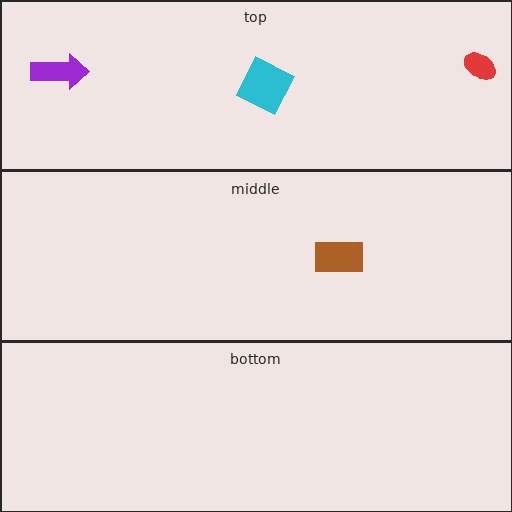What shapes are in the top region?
The cyan square, the purple arrow, the red ellipse.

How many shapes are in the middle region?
1.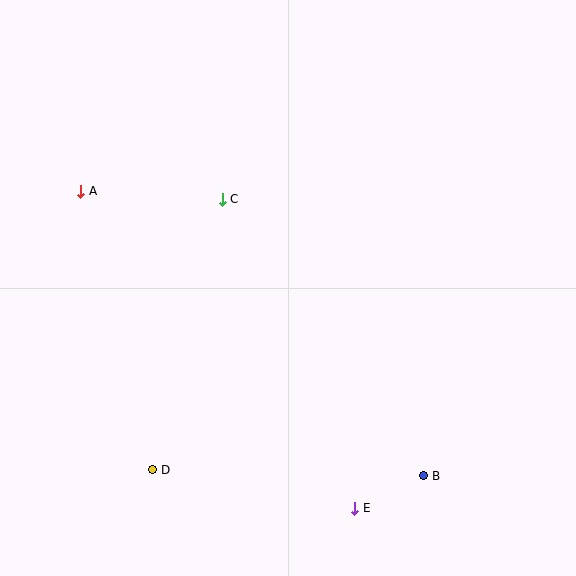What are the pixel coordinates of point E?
Point E is at (355, 508).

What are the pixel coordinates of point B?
Point B is at (424, 476).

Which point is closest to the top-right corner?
Point C is closest to the top-right corner.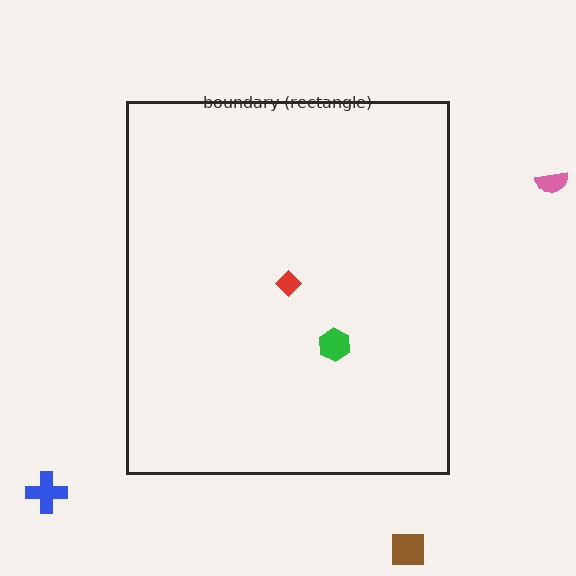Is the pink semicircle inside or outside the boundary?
Outside.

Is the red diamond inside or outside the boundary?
Inside.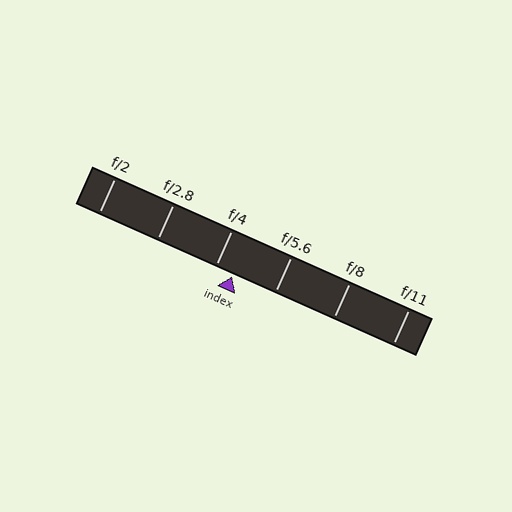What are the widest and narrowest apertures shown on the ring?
The widest aperture shown is f/2 and the narrowest is f/11.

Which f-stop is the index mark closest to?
The index mark is closest to f/4.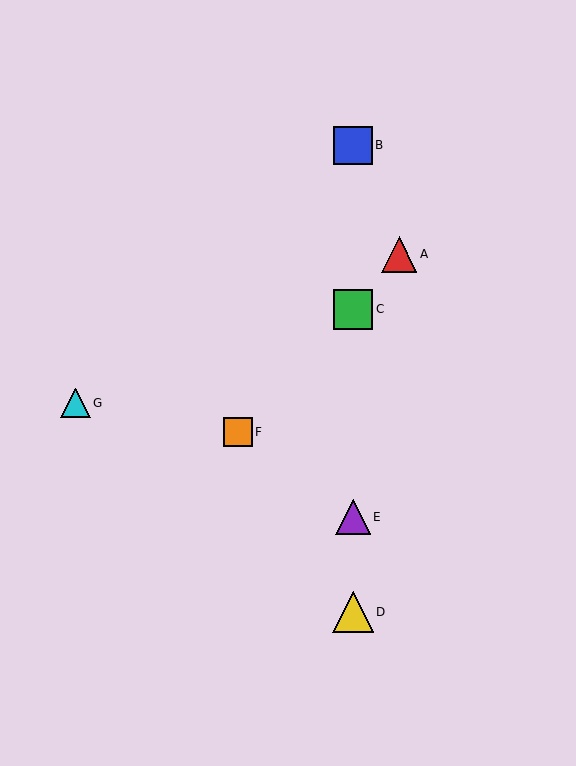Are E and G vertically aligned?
No, E is at x≈353 and G is at x≈75.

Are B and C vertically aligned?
Yes, both are at x≈353.